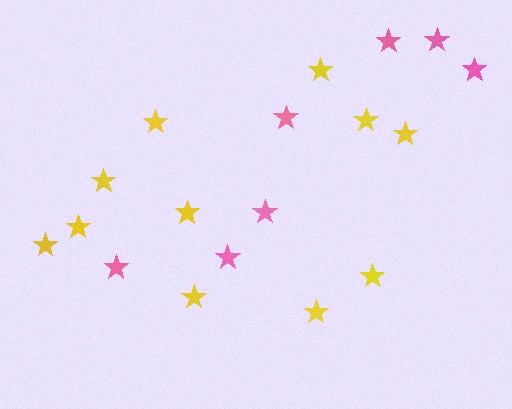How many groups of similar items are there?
There are 2 groups: one group of yellow stars (11) and one group of pink stars (7).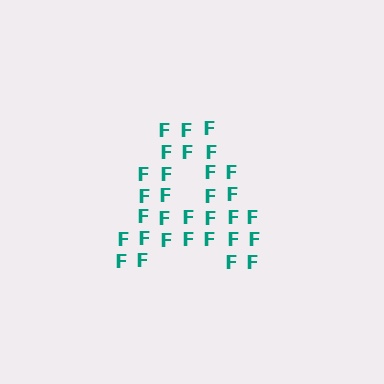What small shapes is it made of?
It is made of small letter F's.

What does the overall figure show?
The overall figure shows the letter A.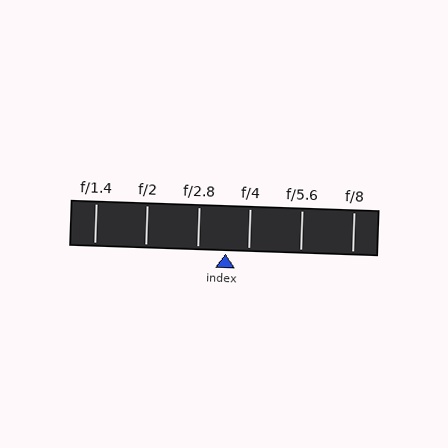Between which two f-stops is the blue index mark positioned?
The index mark is between f/2.8 and f/4.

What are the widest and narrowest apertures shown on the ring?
The widest aperture shown is f/1.4 and the narrowest is f/8.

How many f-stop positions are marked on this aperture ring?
There are 6 f-stop positions marked.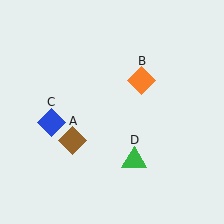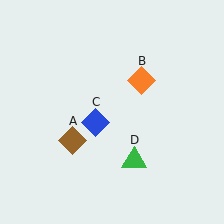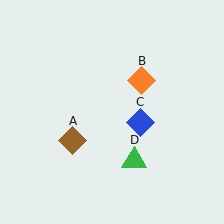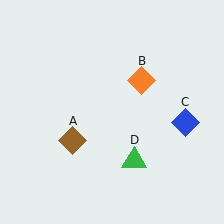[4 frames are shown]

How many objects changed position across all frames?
1 object changed position: blue diamond (object C).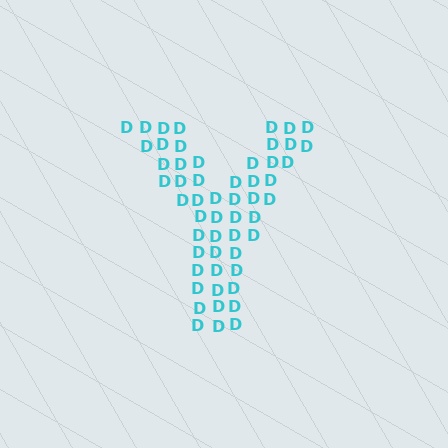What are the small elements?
The small elements are letter D's.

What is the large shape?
The large shape is the letter Y.